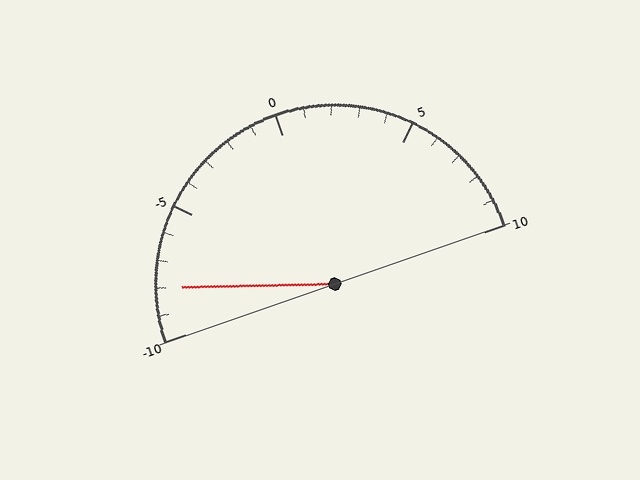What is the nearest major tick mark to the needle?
The nearest major tick mark is -10.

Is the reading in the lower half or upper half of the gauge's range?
The reading is in the lower half of the range (-10 to 10).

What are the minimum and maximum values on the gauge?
The gauge ranges from -10 to 10.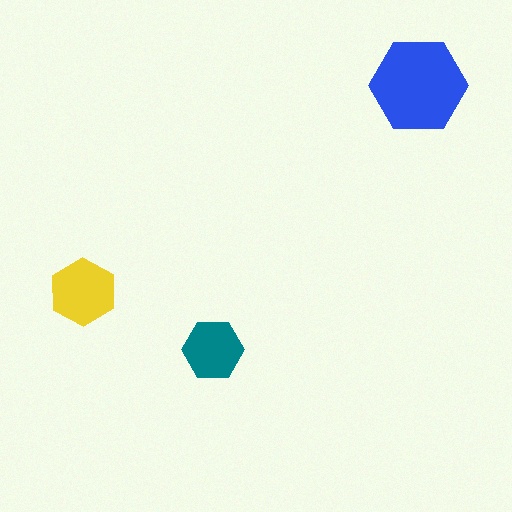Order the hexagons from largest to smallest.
the blue one, the yellow one, the teal one.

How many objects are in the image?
There are 3 objects in the image.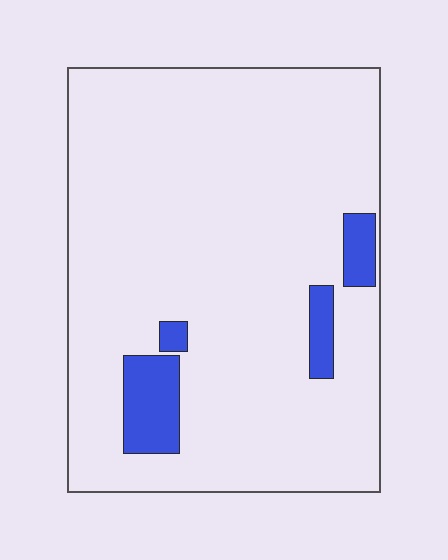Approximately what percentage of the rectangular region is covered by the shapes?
Approximately 10%.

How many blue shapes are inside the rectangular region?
4.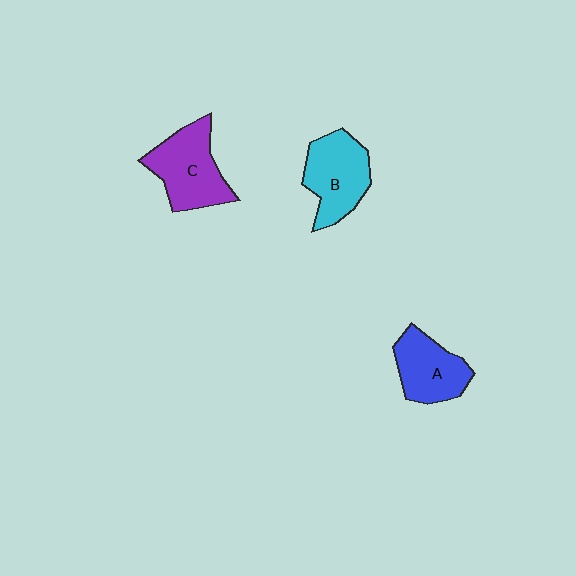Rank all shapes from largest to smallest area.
From largest to smallest: C (purple), B (cyan), A (blue).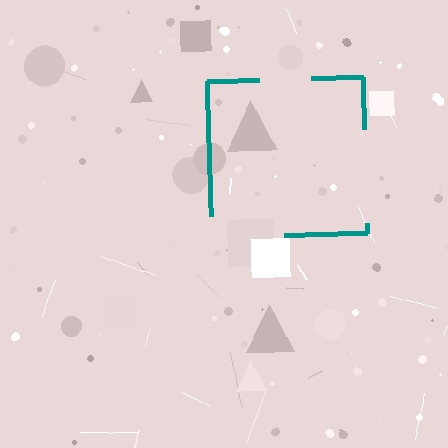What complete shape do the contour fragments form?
The contour fragments form a square.